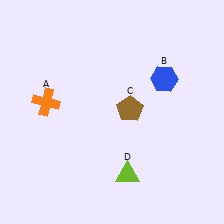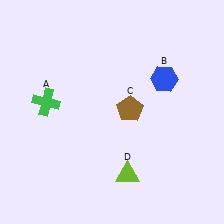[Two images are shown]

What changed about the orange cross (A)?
In Image 1, A is orange. In Image 2, it changed to green.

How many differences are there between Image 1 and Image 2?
There is 1 difference between the two images.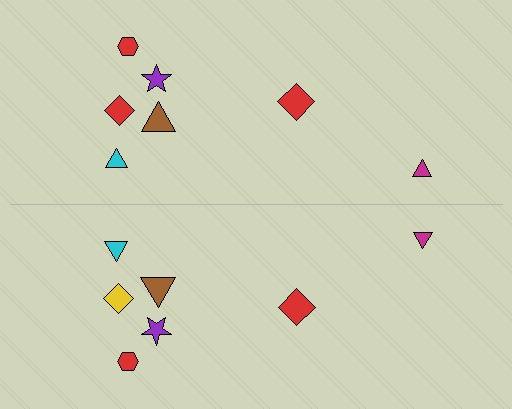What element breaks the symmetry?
The yellow diamond on the bottom side breaks the symmetry — its mirror counterpart is red.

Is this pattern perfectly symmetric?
No, the pattern is not perfectly symmetric. The yellow diamond on the bottom side breaks the symmetry — its mirror counterpart is red.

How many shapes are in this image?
There are 14 shapes in this image.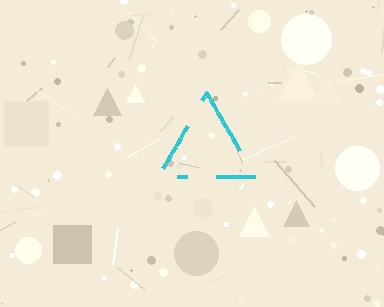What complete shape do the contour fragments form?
The contour fragments form a triangle.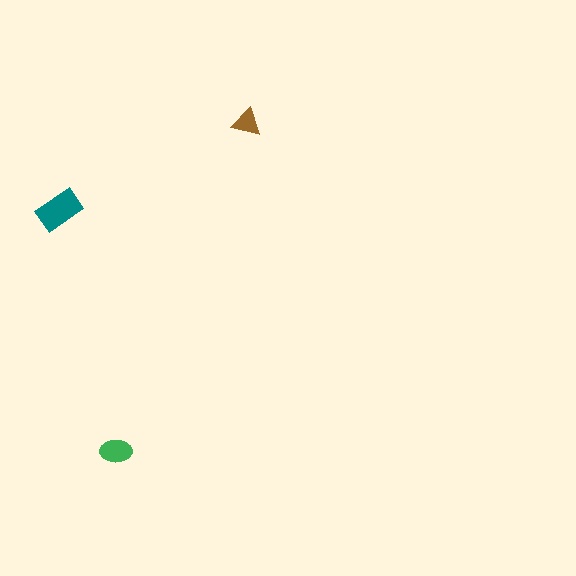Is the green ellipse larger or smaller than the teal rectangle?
Smaller.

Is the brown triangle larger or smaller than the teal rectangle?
Smaller.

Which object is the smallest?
The brown triangle.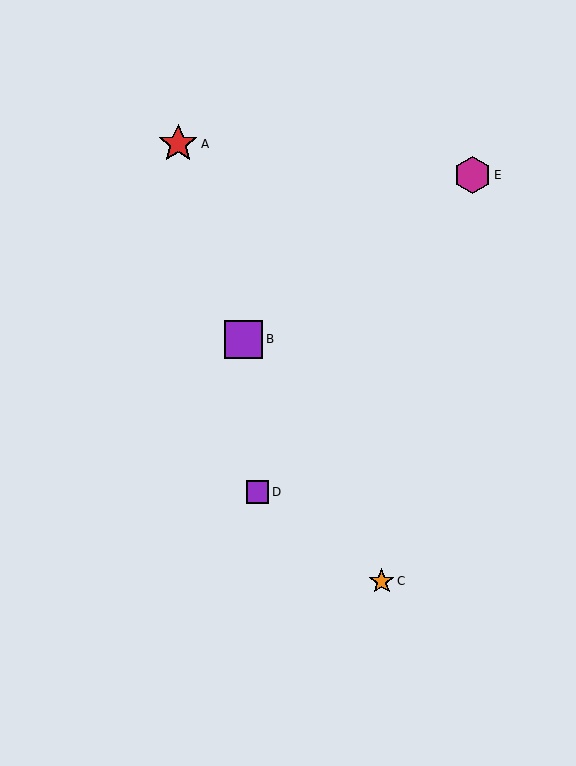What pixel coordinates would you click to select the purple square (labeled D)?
Click at (258, 492) to select the purple square D.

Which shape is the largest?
The red star (labeled A) is the largest.